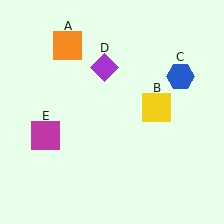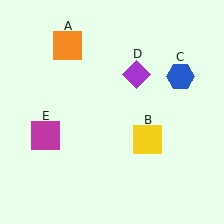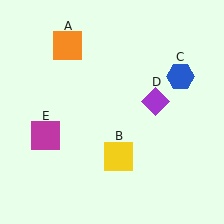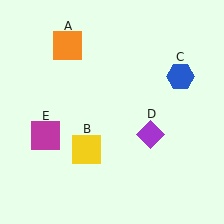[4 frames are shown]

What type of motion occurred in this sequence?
The yellow square (object B), purple diamond (object D) rotated clockwise around the center of the scene.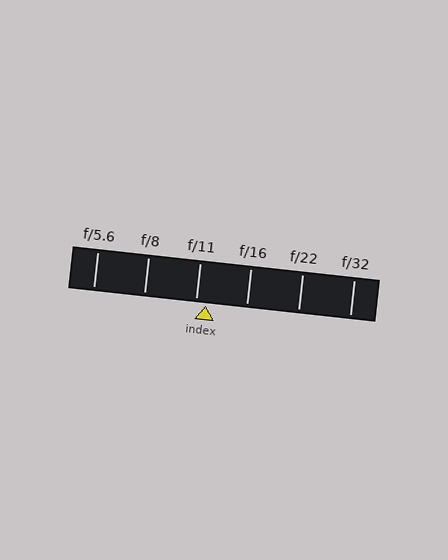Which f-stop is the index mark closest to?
The index mark is closest to f/11.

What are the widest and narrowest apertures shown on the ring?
The widest aperture shown is f/5.6 and the narrowest is f/32.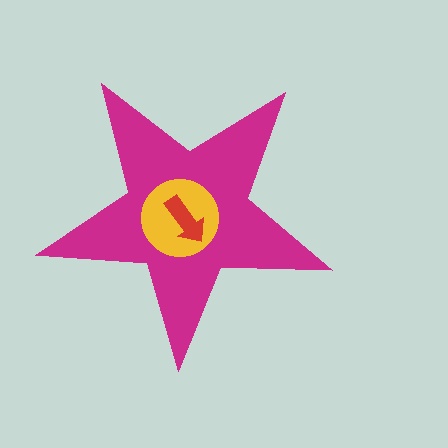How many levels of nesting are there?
3.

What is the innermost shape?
The red arrow.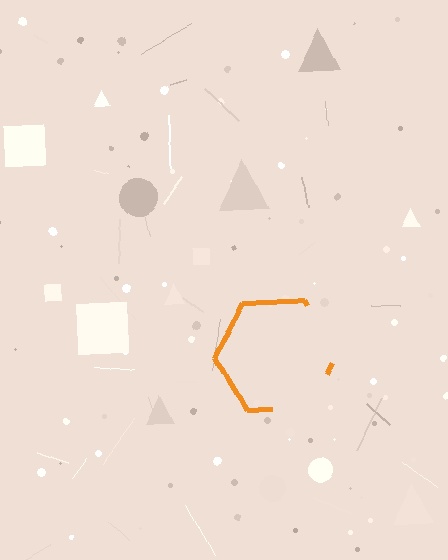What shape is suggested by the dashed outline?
The dashed outline suggests a hexagon.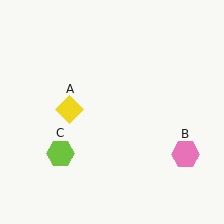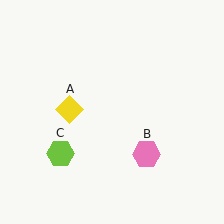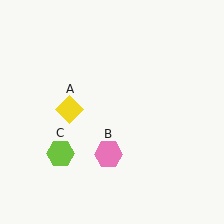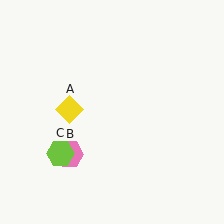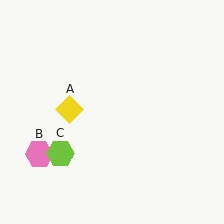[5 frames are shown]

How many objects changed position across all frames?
1 object changed position: pink hexagon (object B).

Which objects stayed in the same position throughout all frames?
Yellow diamond (object A) and lime hexagon (object C) remained stationary.